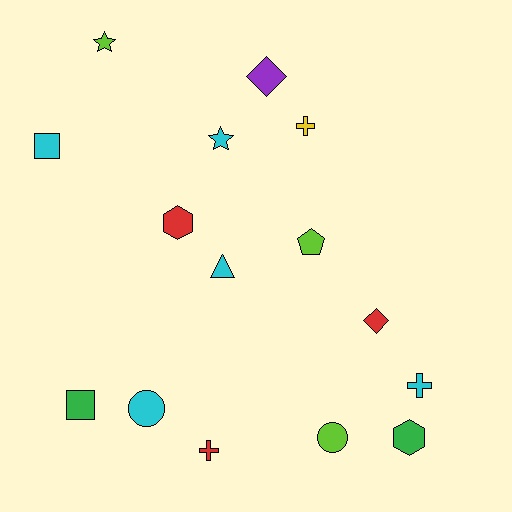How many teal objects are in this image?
There are no teal objects.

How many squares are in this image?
There are 2 squares.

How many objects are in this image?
There are 15 objects.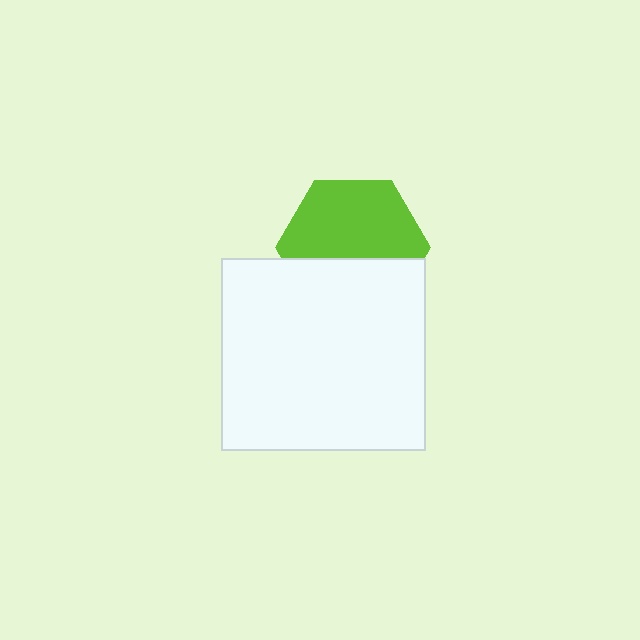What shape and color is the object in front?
The object in front is a white rectangle.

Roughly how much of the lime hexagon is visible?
About half of it is visible (roughly 59%).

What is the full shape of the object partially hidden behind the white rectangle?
The partially hidden object is a lime hexagon.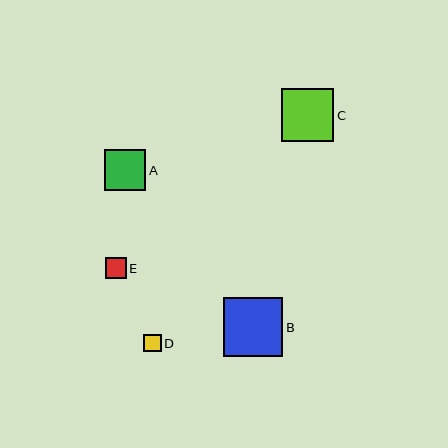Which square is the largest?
Square B is the largest with a size of approximately 59 pixels.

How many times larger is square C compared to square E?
Square C is approximately 2.6 times the size of square E.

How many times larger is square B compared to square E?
Square B is approximately 2.9 times the size of square E.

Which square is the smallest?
Square D is the smallest with a size of approximately 17 pixels.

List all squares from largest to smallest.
From largest to smallest: B, C, A, E, D.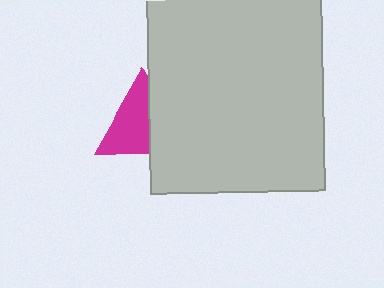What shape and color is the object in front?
The object in front is a light gray rectangle.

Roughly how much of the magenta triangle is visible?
About half of it is visible (roughly 61%).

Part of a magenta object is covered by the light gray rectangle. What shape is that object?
It is a triangle.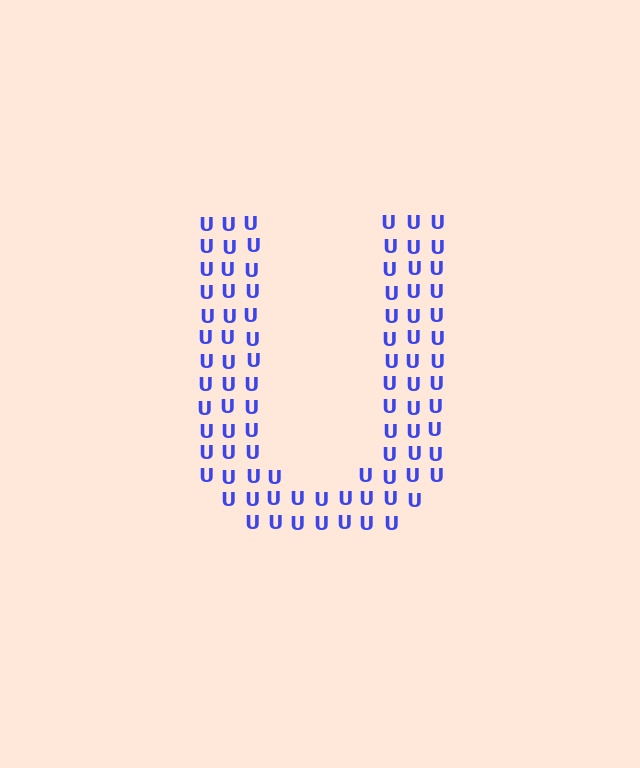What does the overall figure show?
The overall figure shows the letter U.